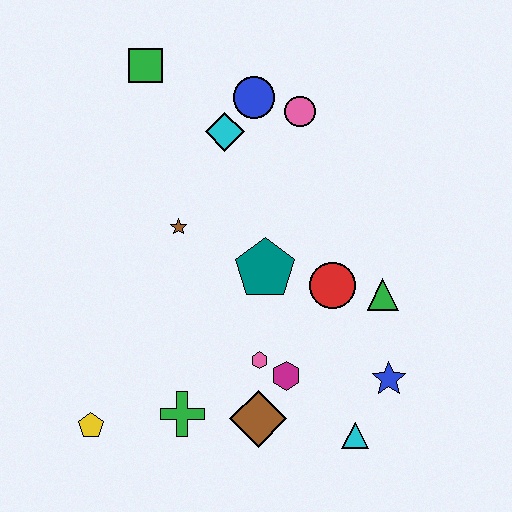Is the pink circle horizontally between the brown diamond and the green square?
No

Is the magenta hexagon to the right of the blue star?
No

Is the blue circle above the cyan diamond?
Yes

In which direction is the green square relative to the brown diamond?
The green square is above the brown diamond.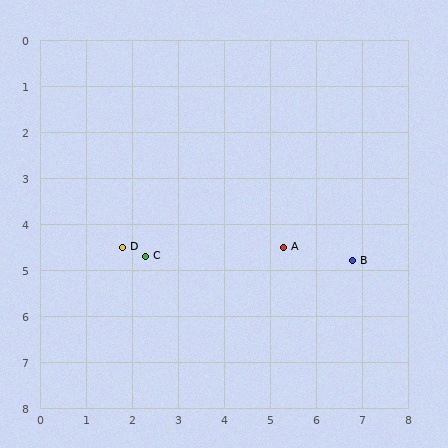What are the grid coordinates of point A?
Point A is at approximately (5.3, 4.5).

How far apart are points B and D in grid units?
Points B and D are about 5.0 grid units apart.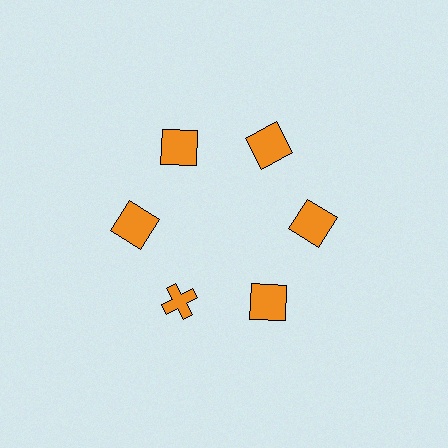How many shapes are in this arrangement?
There are 6 shapes arranged in a ring pattern.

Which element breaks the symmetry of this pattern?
The orange cross at roughly the 7 o'clock position breaks the symmetry. All other shapes are orange squares.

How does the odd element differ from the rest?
It has a different shape: cross instead of square.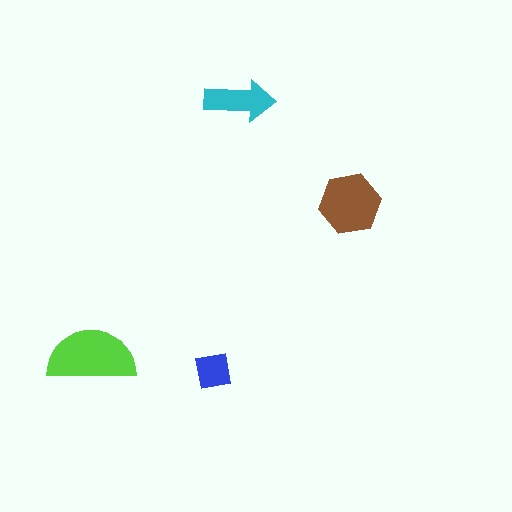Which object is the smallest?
The blue square.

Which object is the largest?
The lime semicircle.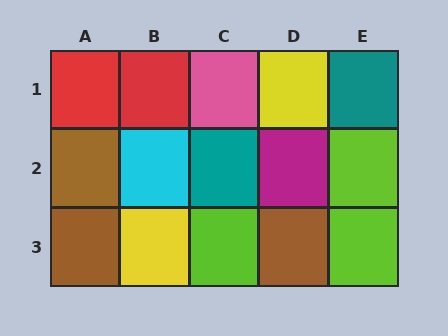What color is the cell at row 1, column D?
Yellow.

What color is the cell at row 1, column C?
Pink.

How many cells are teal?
2 cells are teal.